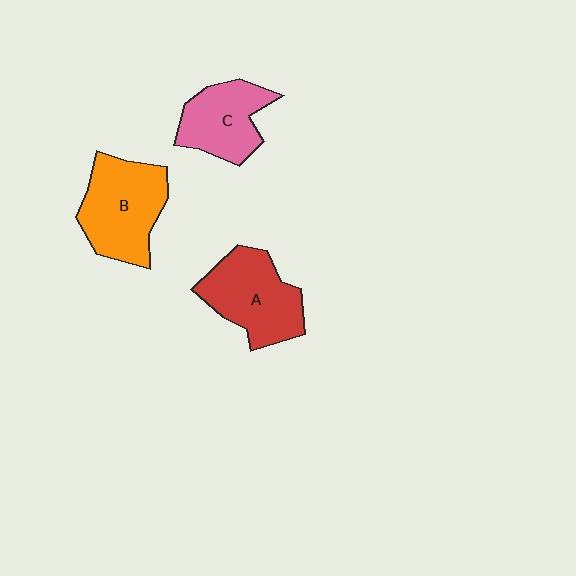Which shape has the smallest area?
Shape C (pink).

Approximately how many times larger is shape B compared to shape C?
Approximately 1.3 times.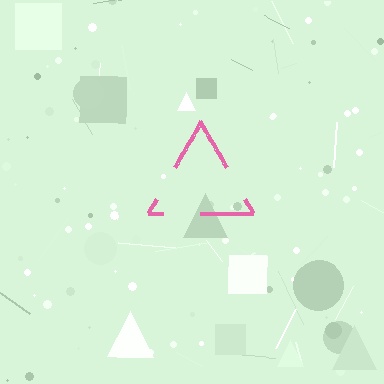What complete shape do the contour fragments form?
The contour fragments form a triangle.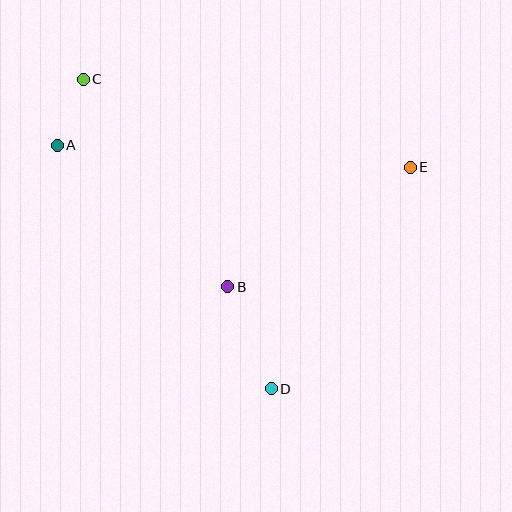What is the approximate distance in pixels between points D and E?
The distance between D and E is approximately 262 pixels.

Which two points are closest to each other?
Points A and C are closest to each other.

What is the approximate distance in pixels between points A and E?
The distance between A and E is approximately 354 pixels.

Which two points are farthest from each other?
Points C and D are farthest from each other.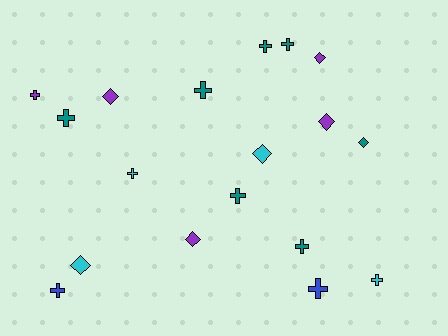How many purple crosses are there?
There is 1 purple cross.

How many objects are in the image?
There are 18 objects.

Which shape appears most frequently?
Cross, with 11 objects.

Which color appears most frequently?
Teal, with 7 objects.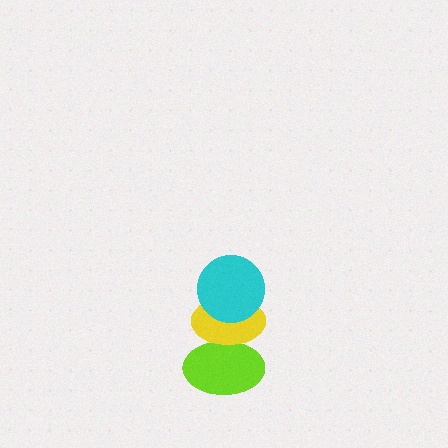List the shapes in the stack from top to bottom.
From top to bottom: the cyan circle, the yellow ellipse, the lime ellipse.